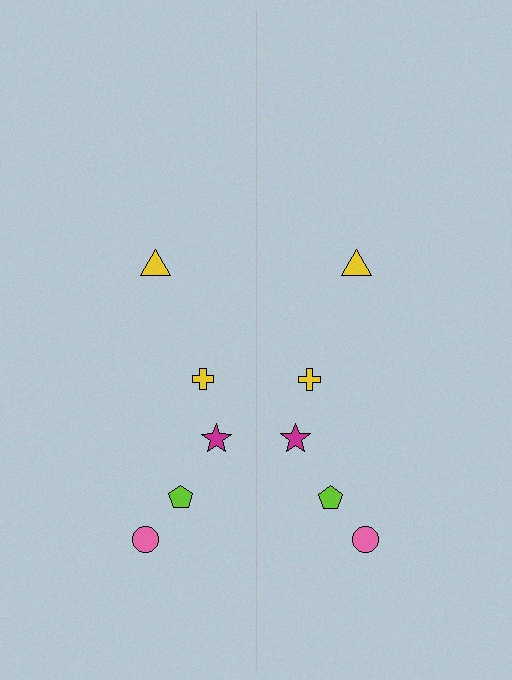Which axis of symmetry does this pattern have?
The pattern has a vertical axis of symmetry running through the center of the image.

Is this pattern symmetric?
Yes, this pattern has bilateral (reflection) symmetry.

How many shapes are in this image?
There are 10 shapes in this image.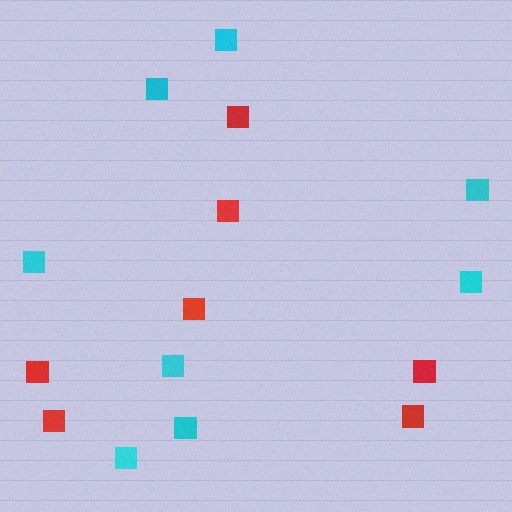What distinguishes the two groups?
There are 2 groups: one group of red squares (7) and one group of cyan squares (8).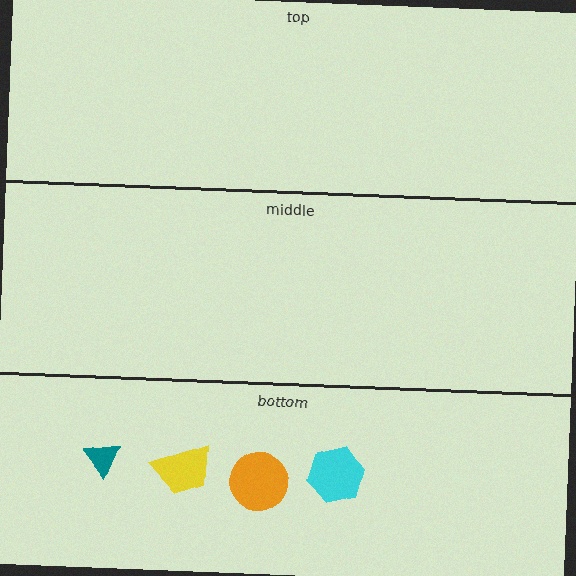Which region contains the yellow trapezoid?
The bottom region.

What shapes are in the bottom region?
The teal triangle, the orange circle, the cyan hexagon, the yellow trapezoid.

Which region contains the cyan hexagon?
The bottom region.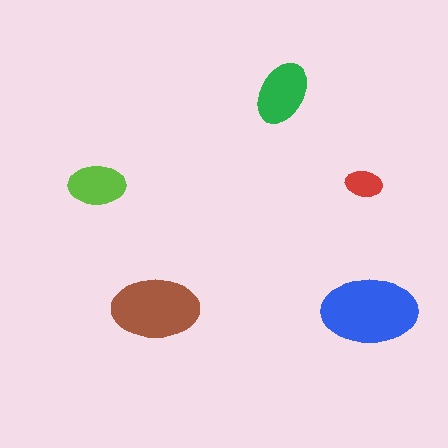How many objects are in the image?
There are 5 objects in the image.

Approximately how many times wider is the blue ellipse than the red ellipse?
About 2.5 times wider.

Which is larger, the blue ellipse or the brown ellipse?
The blue one.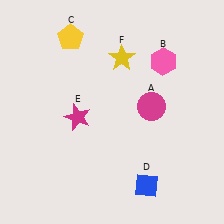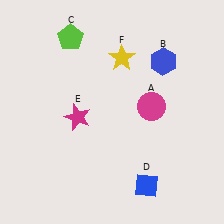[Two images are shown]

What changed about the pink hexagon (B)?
In Image 1, B is pink. In Image 2, it changed to blue.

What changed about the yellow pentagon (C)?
In Image 1, C is yellow. In Image 2, it changed to lime.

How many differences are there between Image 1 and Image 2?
There are 2 differences between the two images.